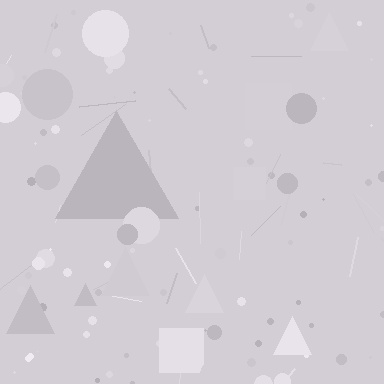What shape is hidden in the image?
A triangle is hidden in the image.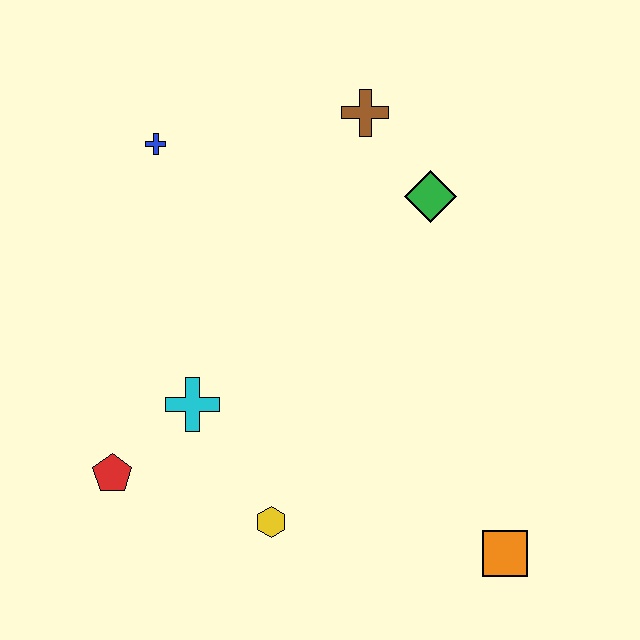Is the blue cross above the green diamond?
Yes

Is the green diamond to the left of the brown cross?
No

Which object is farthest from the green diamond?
The red pentagon is farthest from the green diamond.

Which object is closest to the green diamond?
The brown cross is closest to the green diamond.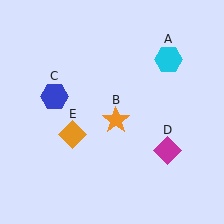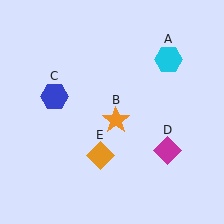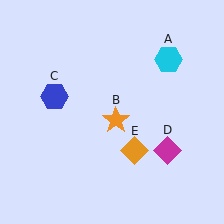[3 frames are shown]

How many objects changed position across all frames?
1 object changed position: orange diamond (object E).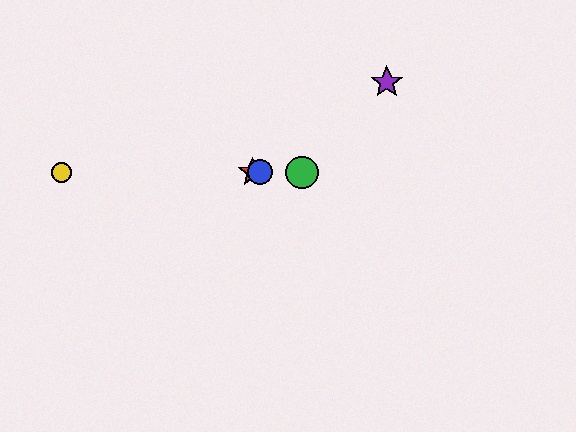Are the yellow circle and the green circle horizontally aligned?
Yes, both are at y≈172.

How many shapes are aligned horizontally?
4 shapes (the red star, the blue circle, the green circle, the yellow circle) are aligned horizontally.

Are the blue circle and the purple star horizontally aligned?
No, the blue circle is at y≈172 and the purple star is at y≈82.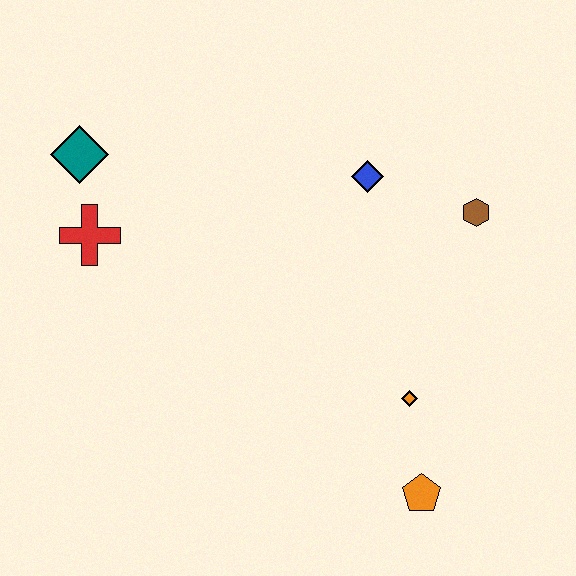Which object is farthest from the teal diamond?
The orange pentagon is farthest from the teal diamond.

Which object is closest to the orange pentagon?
The orange diamond is closest to the orange pentagon.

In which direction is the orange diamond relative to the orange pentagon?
The orange diamond is above the orange pentagon.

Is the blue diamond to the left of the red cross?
No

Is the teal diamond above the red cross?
Yes